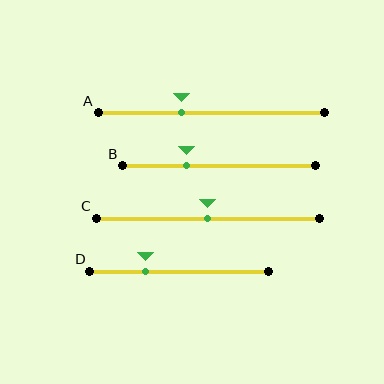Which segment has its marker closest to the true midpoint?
Segment C has its marker closest to the true midpoint.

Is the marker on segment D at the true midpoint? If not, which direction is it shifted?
No, the marker on segment D is shifted to the left by about 19% of the segment length.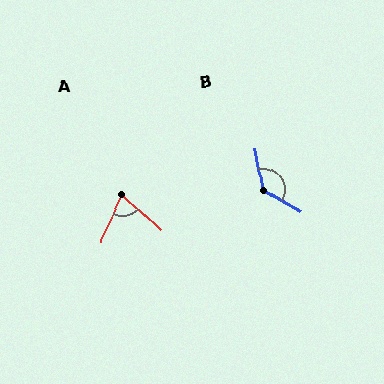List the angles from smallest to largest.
A (72°), B (133°).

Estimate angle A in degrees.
Approximately 72 degrees.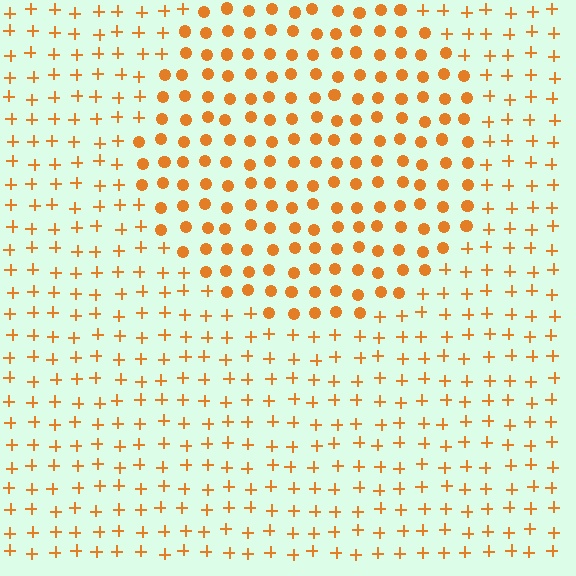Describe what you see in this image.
The image is filled with small orange elements arranged in a uniform grid. A circle-shaped region contains circles, while the surrounding area contains plus signs. The boundary is defined purely by the change in element shape.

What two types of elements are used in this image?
The image uses circles inside the circle region and plus signs outside it.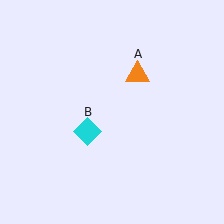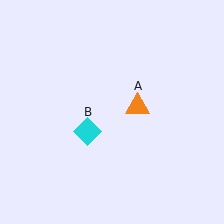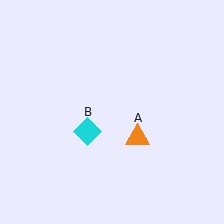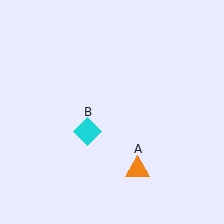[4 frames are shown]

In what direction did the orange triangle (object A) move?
The orange triangle (object A) moved down.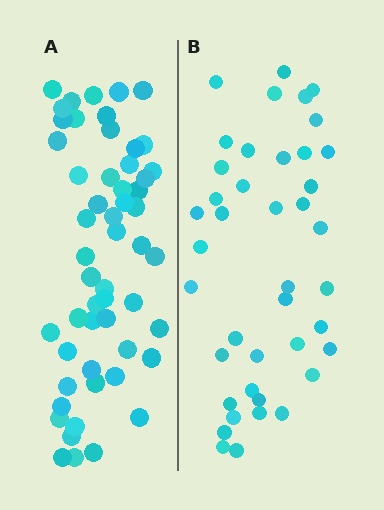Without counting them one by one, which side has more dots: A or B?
Region A (the left region) has more dots.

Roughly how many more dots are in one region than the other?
Region A has approximately 15 more dots than region B.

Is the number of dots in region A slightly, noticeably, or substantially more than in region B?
Region A has noticeably more, but not dramatically so. The ratio is roughly 1.3 to 1.